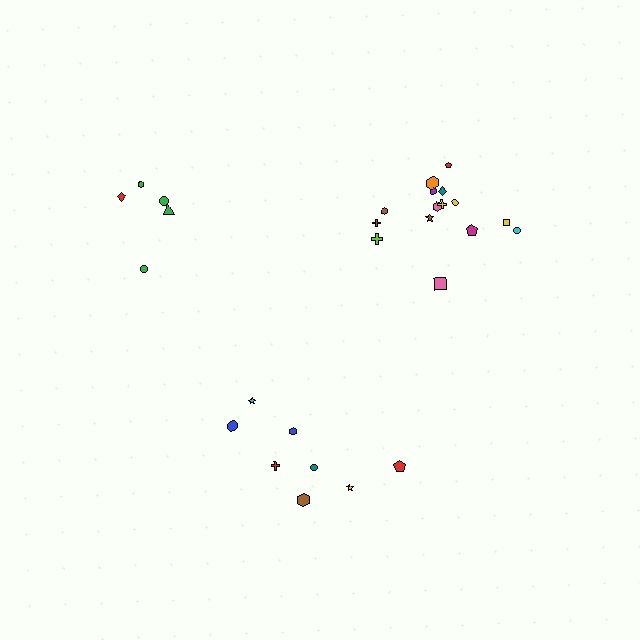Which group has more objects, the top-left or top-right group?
The top-right group.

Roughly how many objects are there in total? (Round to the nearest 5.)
Roughly 30 objects in total.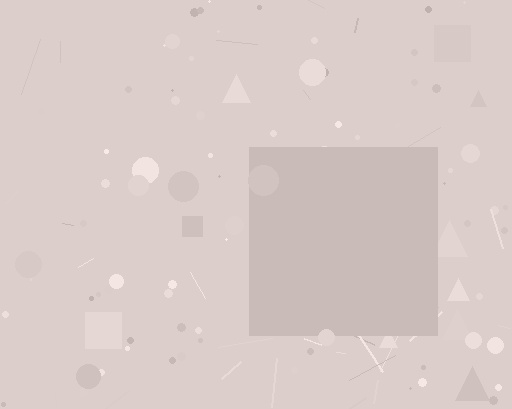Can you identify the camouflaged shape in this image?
The camouflaged shape is a square.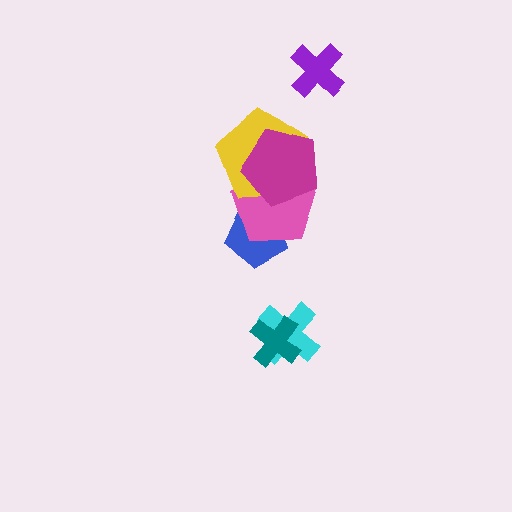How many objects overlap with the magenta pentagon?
2 objects overlap with the magenta pentagon.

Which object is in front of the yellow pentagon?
The magenta pentagon is in front of the yellow pentagon.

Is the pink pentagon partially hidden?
Yes, it is partially covered by another shape.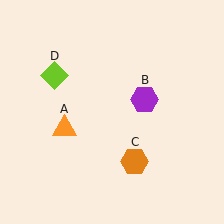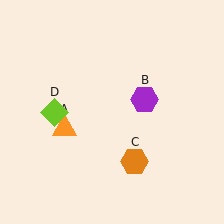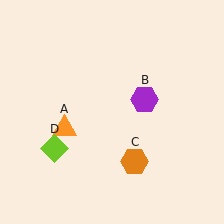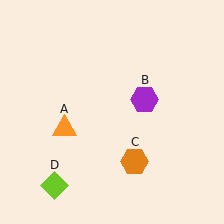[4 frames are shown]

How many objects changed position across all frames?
1 object changed position: lime diamond (object D).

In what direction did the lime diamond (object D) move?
The lime diamond (object D) moved down.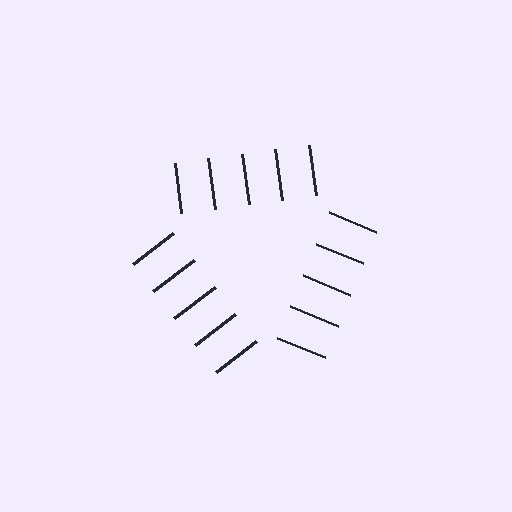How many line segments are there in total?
15 — 5 along each of the 3 edges.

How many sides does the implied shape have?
3 sides — the line-ends trace a triangle.